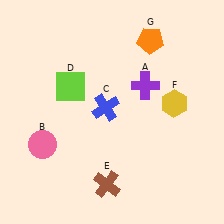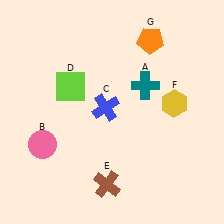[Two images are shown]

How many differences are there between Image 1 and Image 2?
There is 1 difference between the two images.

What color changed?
The cross (A) changed from purple in Image 1 to teal in Image 2.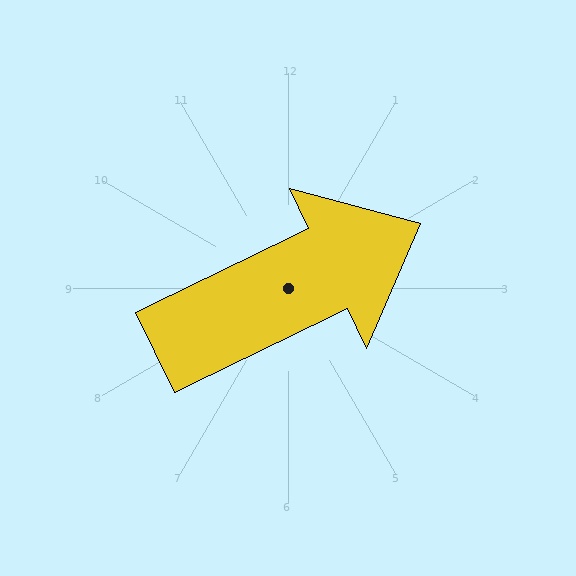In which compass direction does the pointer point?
Northeast.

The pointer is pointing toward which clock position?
Roughly 2 o'clock.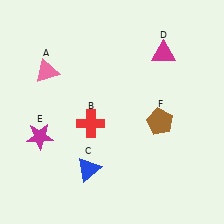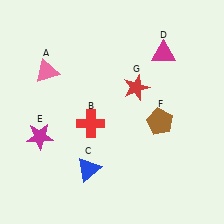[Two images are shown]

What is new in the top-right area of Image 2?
A red star (G) was added in the top-right area of Image 2.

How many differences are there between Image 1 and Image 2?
There is 1 difference between the two images.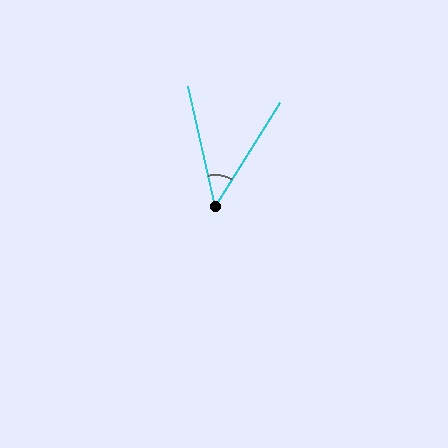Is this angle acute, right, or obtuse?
It is acute.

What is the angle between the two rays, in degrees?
Approximately 45 degrees.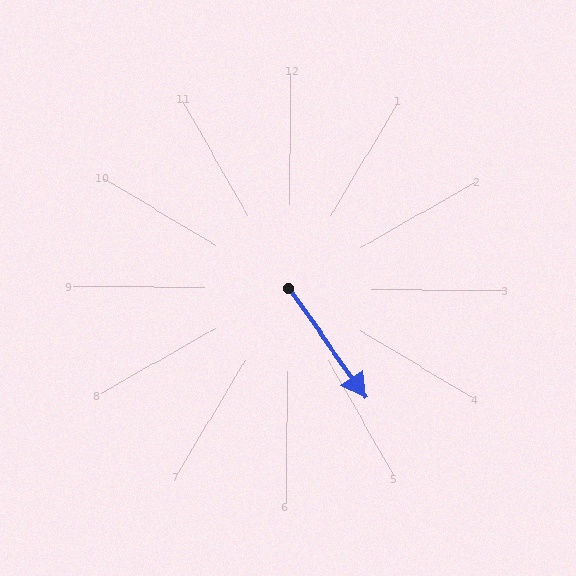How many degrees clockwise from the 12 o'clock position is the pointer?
Approximately 144 degrees.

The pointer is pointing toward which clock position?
Roughly 5 o'clock.